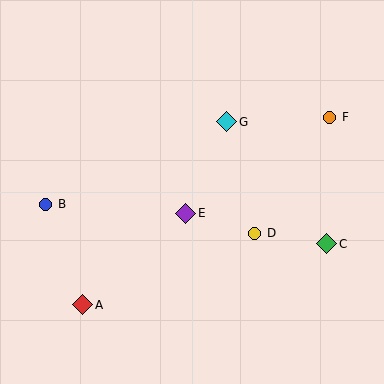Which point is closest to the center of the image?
Point E at (186, 213) is closest to the center.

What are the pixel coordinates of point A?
Point A is at (83, 305).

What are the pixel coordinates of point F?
Point F is at (330, 117).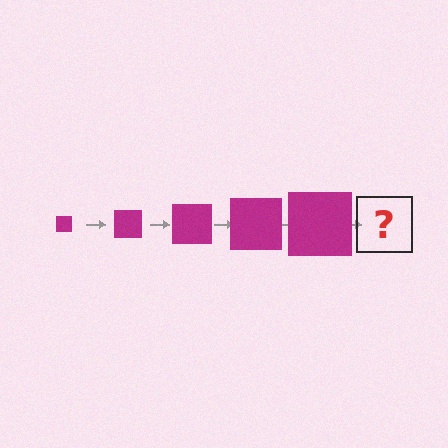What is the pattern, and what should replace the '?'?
The pattern is that the square gets progressively larger each step. The '?' should be a magenta square, larger than the previous one.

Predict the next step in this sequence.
The next step is a magenta square, larger than the previous one.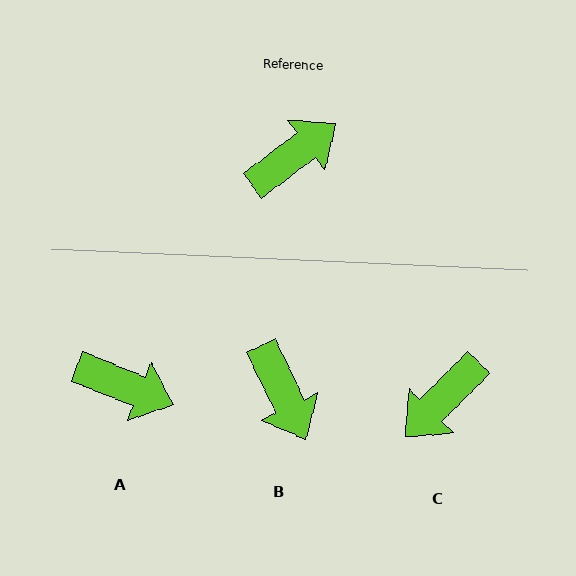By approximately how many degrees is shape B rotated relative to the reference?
Approximately 101 degrees clockwise.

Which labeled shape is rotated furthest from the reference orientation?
C, about 172 degrees away.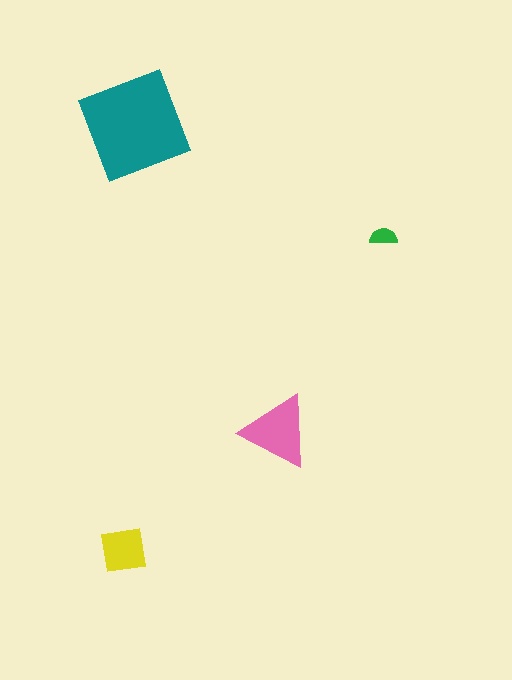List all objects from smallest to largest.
The green semicircle, the yellow square, the pink triangle, the teal diamond.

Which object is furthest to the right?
The green semicircle is rightmost.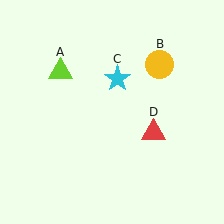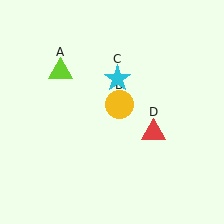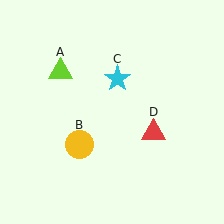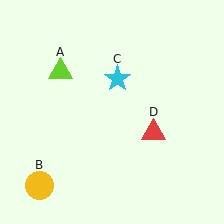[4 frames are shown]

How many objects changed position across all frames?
1 object changed position: yellow circle (object B).